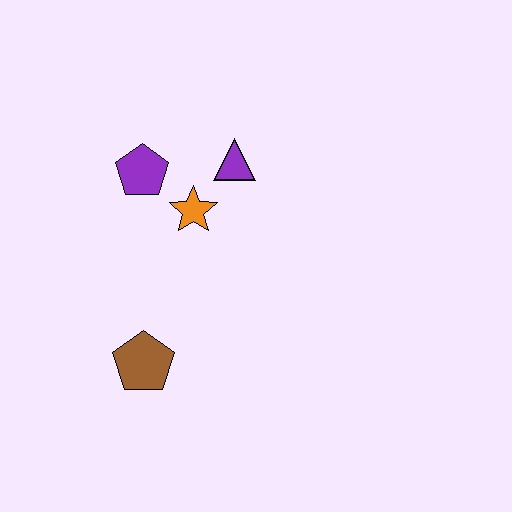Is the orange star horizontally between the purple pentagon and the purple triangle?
Yes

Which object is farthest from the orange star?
The brown pentagon is farthest from the orange star.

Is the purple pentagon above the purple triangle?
No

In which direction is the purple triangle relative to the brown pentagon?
The purple triangle is above the brown pentagon.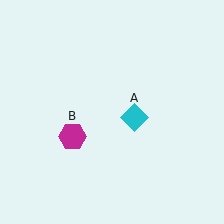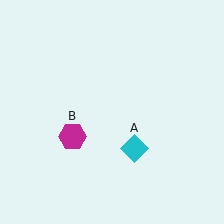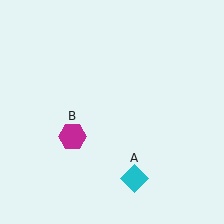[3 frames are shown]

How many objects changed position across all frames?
1 object changed position: cyan diamond (object A).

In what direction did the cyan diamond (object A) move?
The cyan diamond (object A) moved down.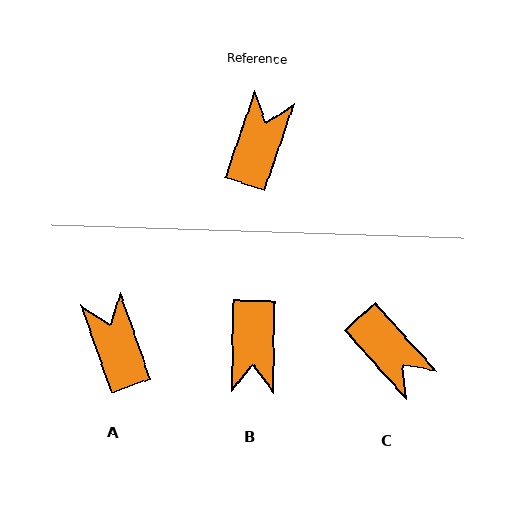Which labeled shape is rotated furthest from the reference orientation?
B, about 163 degrees away.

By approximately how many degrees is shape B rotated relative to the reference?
Approximately 163 degrees clockwise.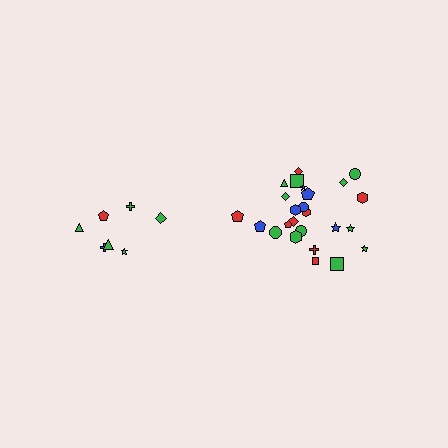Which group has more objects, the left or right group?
The right group.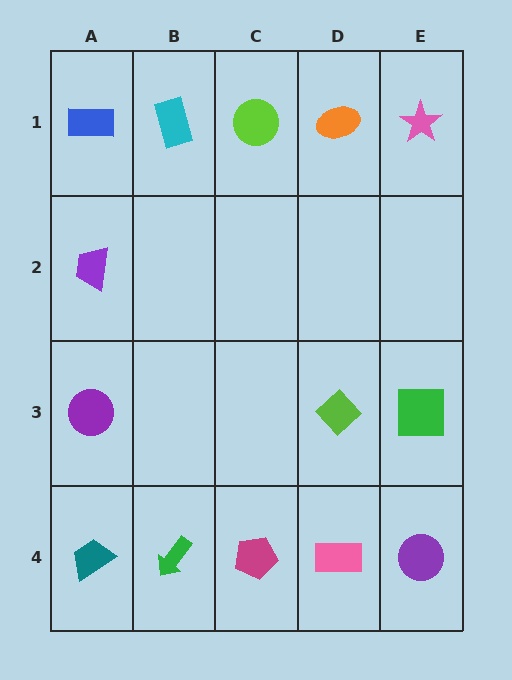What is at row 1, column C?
A lime circle.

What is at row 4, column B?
A green arrow.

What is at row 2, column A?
A purple trapezoid.